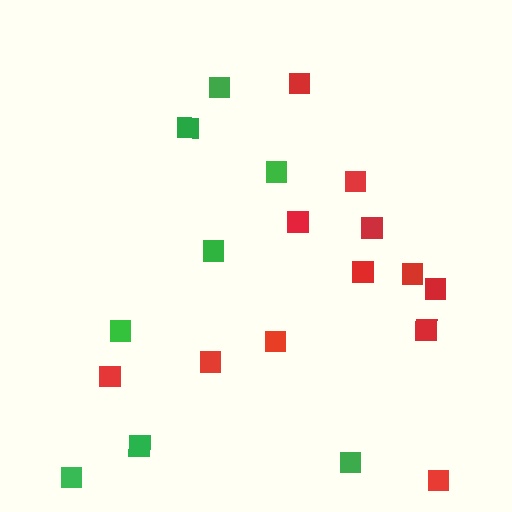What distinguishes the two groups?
There are 2 groups: one group of green squares (8) and one group of red squares (12).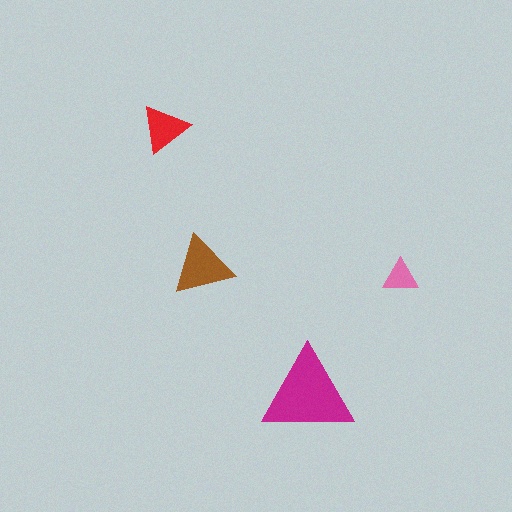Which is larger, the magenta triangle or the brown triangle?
The magenta one.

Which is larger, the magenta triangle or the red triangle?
The magenta one.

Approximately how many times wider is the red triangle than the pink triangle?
About 1.5 times wider.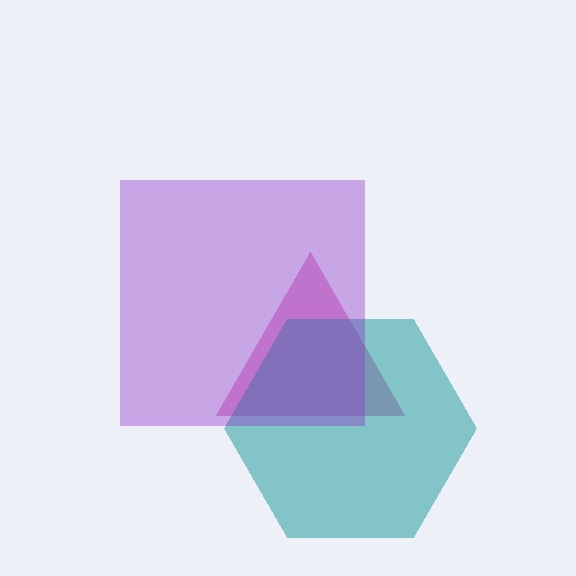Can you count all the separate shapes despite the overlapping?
Yes, there are 3 separate shapes.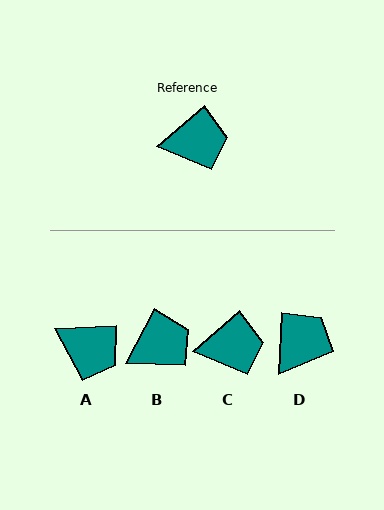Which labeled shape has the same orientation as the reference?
C.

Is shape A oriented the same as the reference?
No, it is off by about 38 degrees.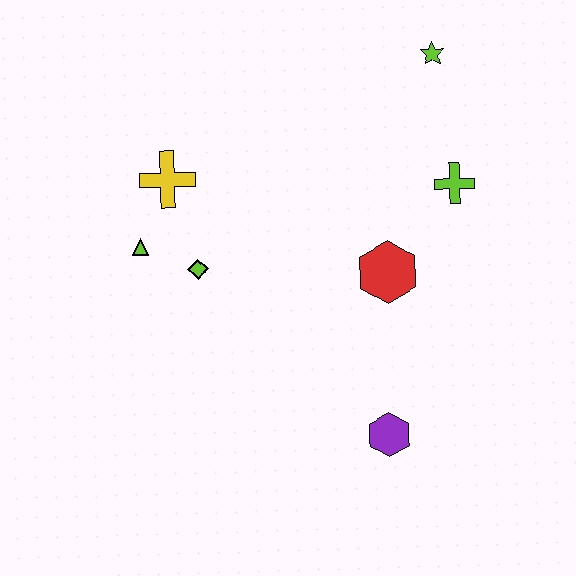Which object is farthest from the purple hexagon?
The lime star is farthest from the purple hexagon.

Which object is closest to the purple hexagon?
The red hexagon is closest to the purple hexagon.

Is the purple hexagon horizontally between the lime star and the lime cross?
No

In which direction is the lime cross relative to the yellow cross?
The lime cross is to the right of the yellow cross.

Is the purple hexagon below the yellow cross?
Yes